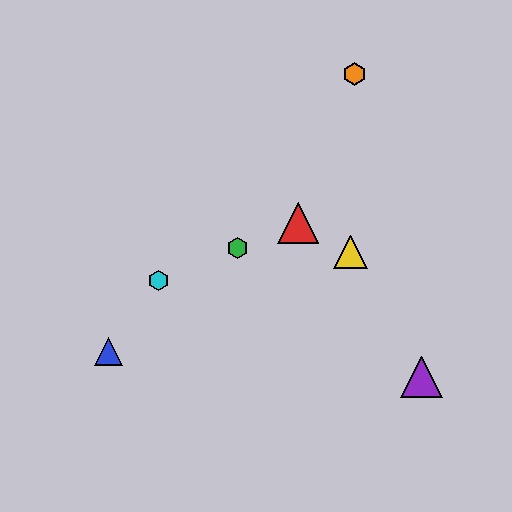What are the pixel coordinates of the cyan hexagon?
The cyan hexagon is at (158, 281).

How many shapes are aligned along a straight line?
3 shapes (the red triangle, the green hexagon, the cyan hexagon) are aligned along a straight line.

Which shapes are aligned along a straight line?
The red triangle, the green hexagon, the cyan hexagon are aligned along a straight line.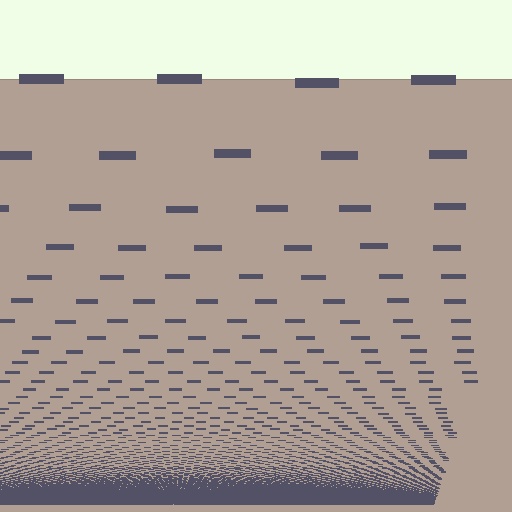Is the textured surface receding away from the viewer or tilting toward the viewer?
The surface appears to tilt toward the viewer. Texture elements get larger and sparser toward the top.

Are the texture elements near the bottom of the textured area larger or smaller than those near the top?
Smaller. The gradient is inverted — elements near the bottom are smaller and denser.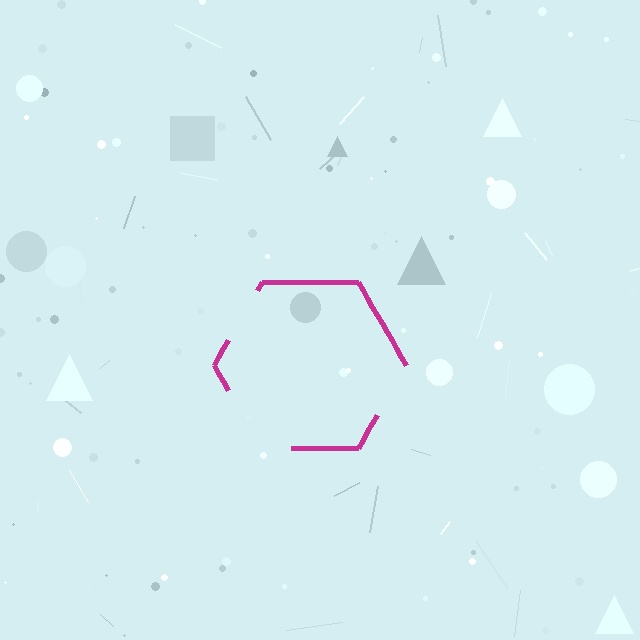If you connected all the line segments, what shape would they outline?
They would outline a hexagon.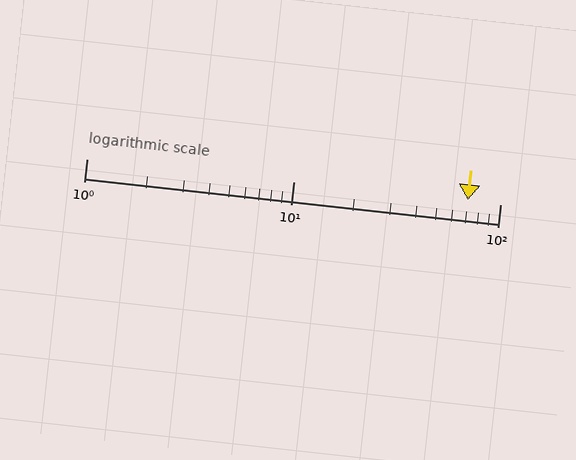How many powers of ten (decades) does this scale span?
The scale spans 2 decades, from 1 to 100.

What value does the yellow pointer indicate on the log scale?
The pointer indicates approximately 70.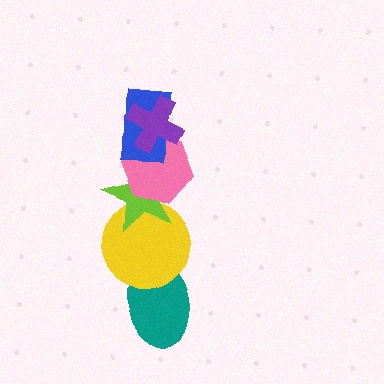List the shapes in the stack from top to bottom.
From top to bottom: the purple cross, the blue rectangle, the pink hexagon, the lime star, the yellow circle, the teal ellipse.